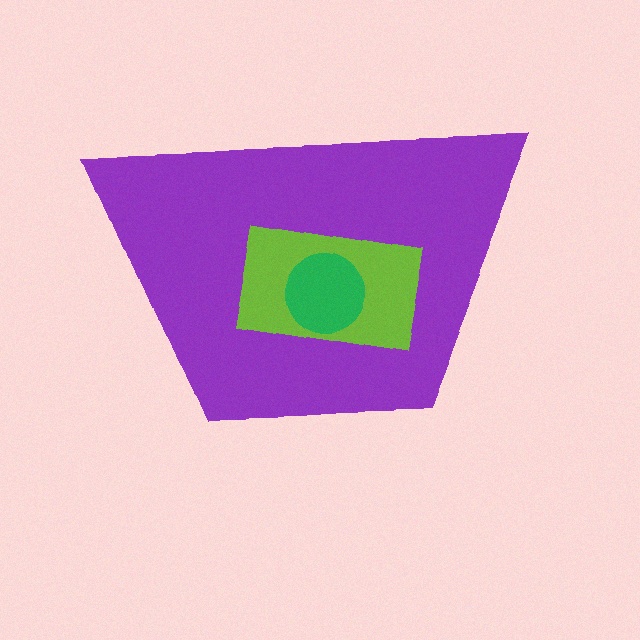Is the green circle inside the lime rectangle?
Yes.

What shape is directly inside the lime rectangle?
The green circle.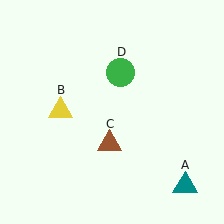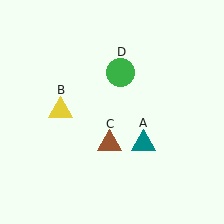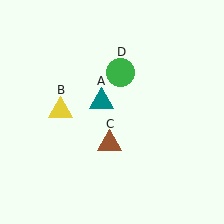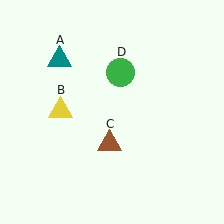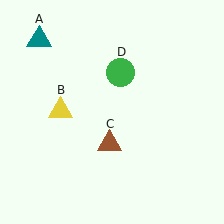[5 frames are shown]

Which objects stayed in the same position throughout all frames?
Yellow triangle (object B) and brown triangle (object C) and green circle (object D) remained stationary.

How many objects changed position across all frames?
1 object changed position: teal triangle (object A).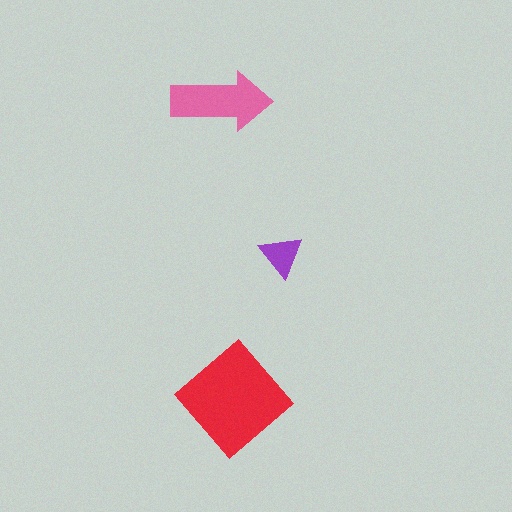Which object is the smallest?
The purple triangle.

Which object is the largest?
The red diamond.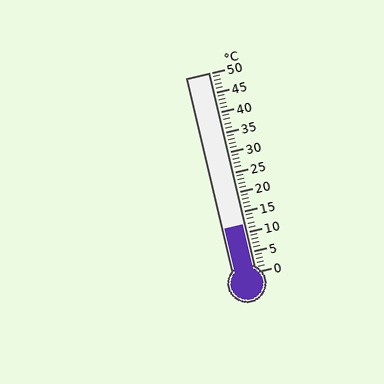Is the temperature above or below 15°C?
The temperature is below 15°C.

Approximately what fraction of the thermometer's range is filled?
The thermometer is filled to approximately 25% of its range.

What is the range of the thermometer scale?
The thermometer scale ranges from 0°C to 50°C.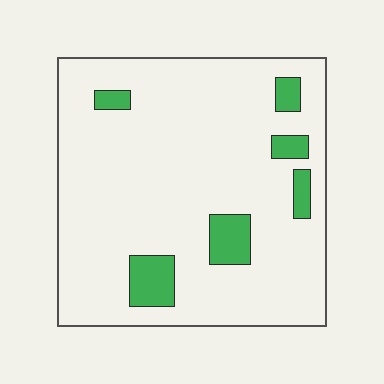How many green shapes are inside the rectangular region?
6.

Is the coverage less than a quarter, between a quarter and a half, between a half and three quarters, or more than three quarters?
Less than a quarter.